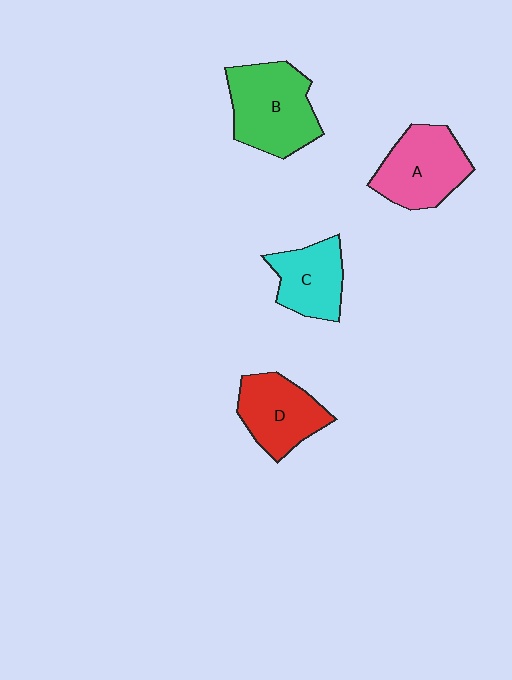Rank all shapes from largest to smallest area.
From largest to smallest: B (green), A (pink), D (red), C (cyan).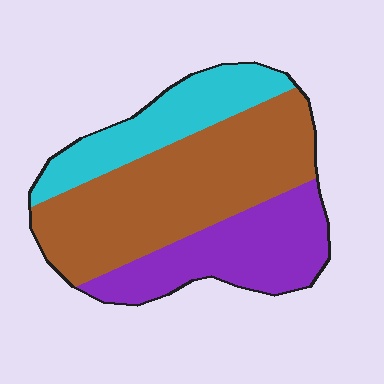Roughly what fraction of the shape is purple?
Purple covers about 30% of the shape.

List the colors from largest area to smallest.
From largest to smallest: brown, purple, cyan.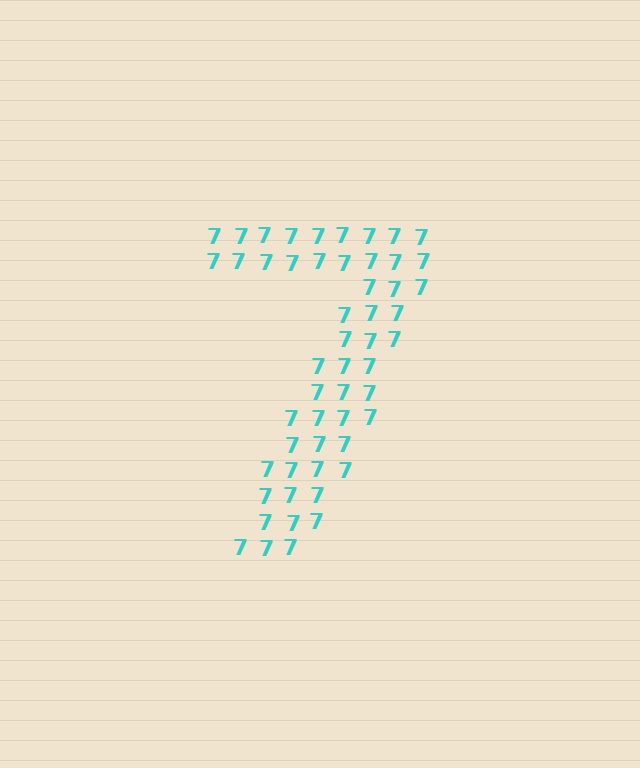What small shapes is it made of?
It is made of small digit 7's.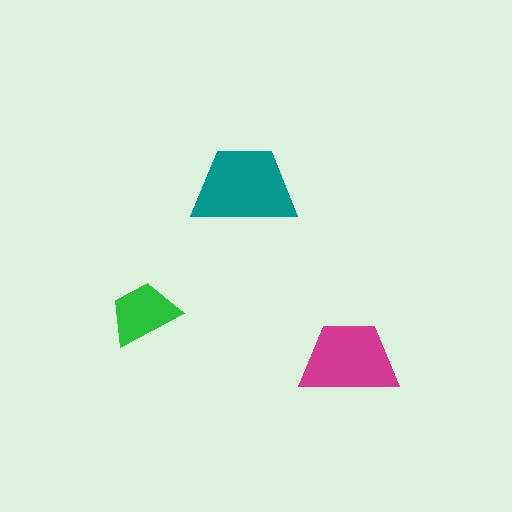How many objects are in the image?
There are 3 objects in the image.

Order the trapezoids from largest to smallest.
the teal one, the magenta one, the green one.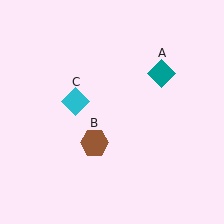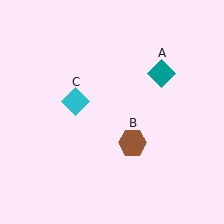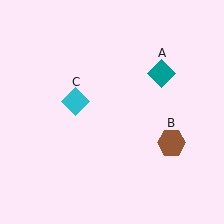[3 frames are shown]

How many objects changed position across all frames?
1 object changed position: brown hexagon (object B).